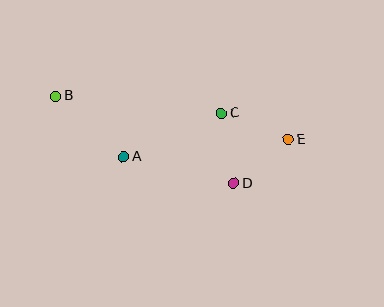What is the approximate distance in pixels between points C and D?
The distance between C and D is approximately 71 pixels.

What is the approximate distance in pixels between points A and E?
The distance between A and E is approximately 165 pixels.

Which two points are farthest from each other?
Points B and E are farthest from each other.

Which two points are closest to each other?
Points D and E are closest to each other.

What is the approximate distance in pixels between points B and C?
The distance between B and C is approximately 166 pixels.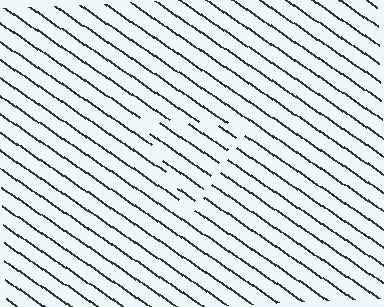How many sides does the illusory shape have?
3 sides — the line-ends trace a triangle.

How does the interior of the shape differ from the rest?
The interior of the shape contains the same grating, shifted by half a period — the contour is defined by the phase discontinuity where line-ends from the inner and outer gratings abut.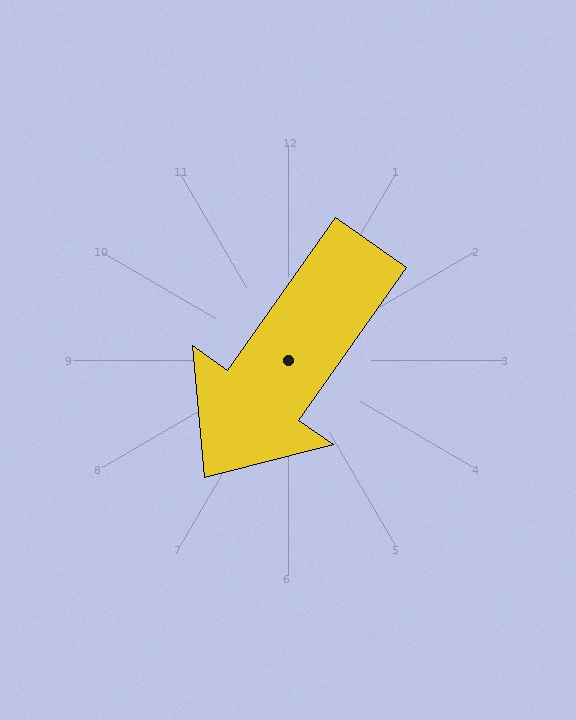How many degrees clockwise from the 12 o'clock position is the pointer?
Approximately 215 degrees.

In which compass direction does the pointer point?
Southwest.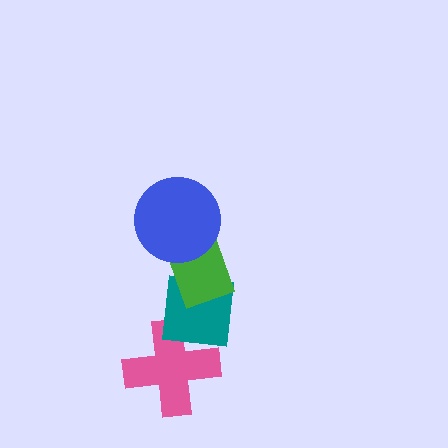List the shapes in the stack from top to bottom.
From top to bottom: the blue circle, the green rectangle, the teal square, the pink cross.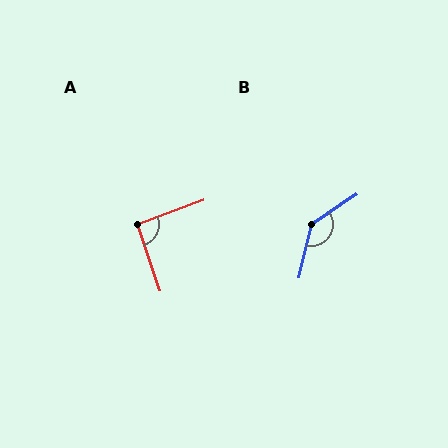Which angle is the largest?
B, at approximately 137 degrees.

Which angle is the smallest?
A, at approximately 92 degrees.